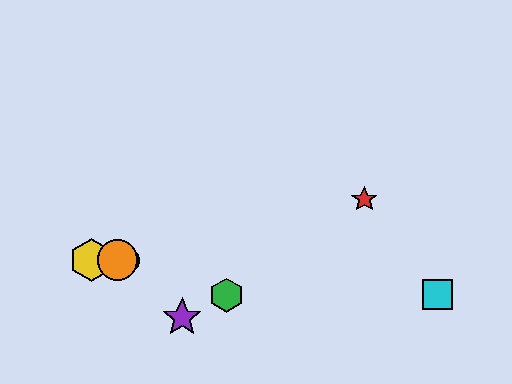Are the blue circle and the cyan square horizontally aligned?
No, the blue circle is at y≈260 and the cyan square is at y≈294.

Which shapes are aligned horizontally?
The blue circle, the yellow hexagon, the orange circle are aligned horizontally.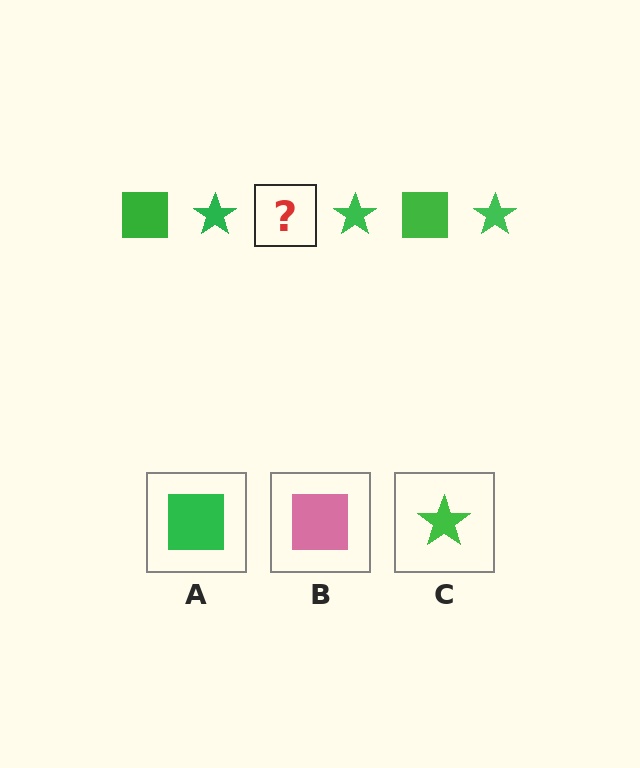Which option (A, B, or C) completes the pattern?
A.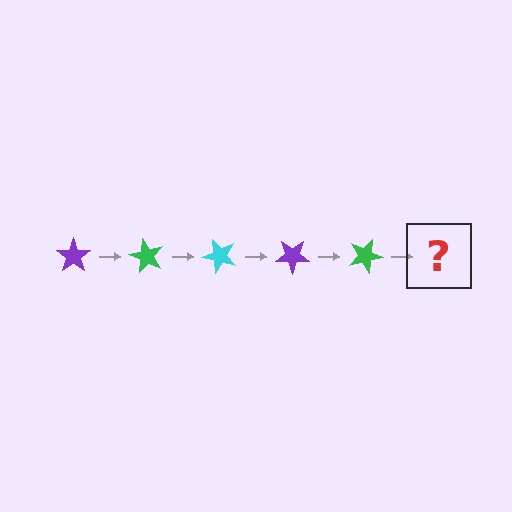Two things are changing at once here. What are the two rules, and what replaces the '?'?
The two rules are that it rotates 60 degrees each step and the color cycles through purple, green, and cyan. The '?' should be a cyan star, rotated 300 degrees from the start.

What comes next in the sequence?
The next element should be a cyan star, rotated 300 degrees from the start.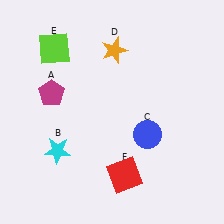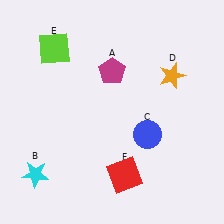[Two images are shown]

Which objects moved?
The objects that moved are: the magenta pentagon (A), the cyan star (B), the orange star (D).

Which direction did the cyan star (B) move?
The cyan star (B) moved down.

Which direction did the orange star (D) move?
The orange star (D) moved right.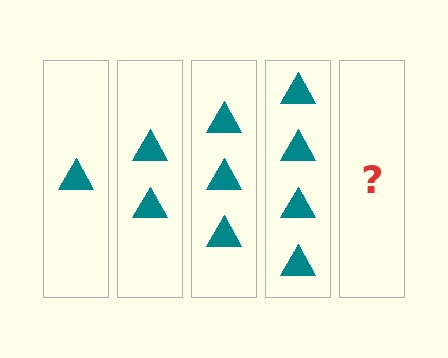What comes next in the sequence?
The next element should be 5 triangles.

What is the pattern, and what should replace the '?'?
The pattern is that each step adds one more triangle. The '?' should be 5 triangles.